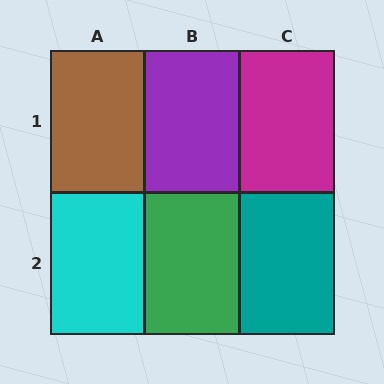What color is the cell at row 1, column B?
Purple.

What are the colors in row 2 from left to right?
Cyan, green, teal.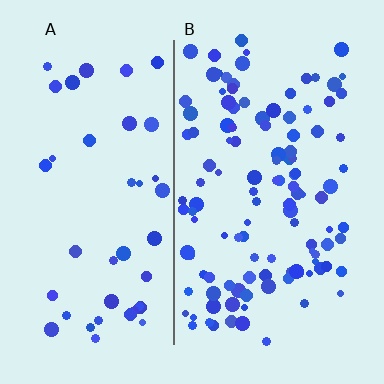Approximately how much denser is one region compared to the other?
Approximately 2.8× — region B over region A.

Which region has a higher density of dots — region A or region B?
B (the right).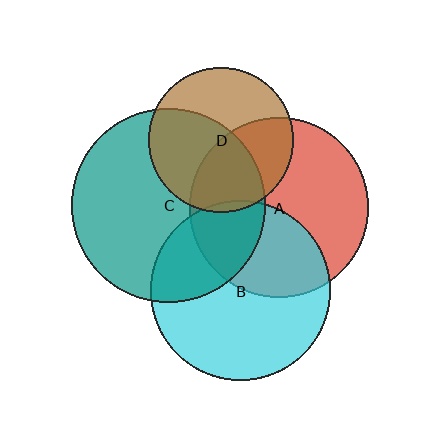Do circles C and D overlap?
Yes.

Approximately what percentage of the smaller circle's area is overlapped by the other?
Approximately 55%.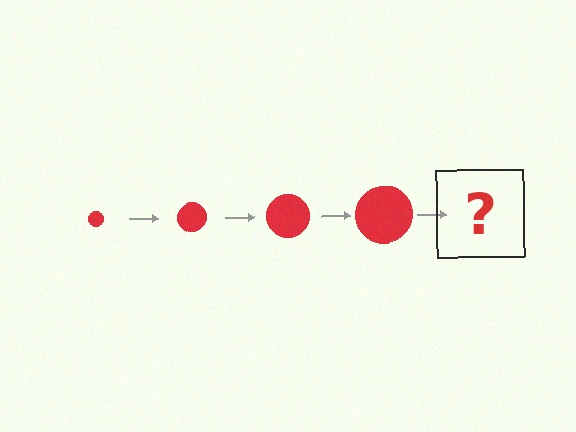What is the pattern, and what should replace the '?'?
The pattern is that the circle gets progressively larger each step. The '?' should be a red circle, larger than the previous one.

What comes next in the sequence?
The next element should be a red circle, larger than the previous one.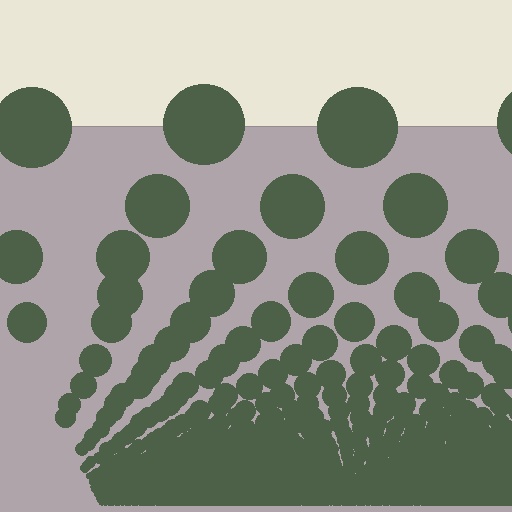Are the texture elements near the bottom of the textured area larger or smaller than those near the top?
Smaller. The gradient is inverted — elements near the bottom are smaller and denser.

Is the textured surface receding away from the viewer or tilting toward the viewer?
The surface appears to tilt toward the viewer. Texture elements get larger and sparser toward the top.